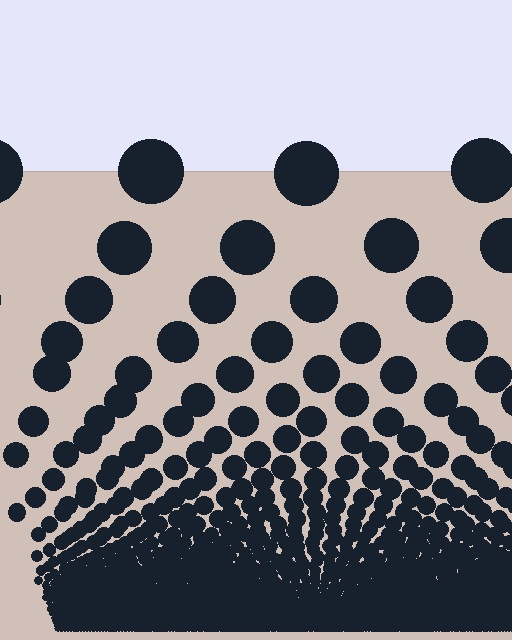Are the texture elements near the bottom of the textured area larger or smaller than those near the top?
Smaller. The gradient is inverted — elements near the bottom are smaller and denser.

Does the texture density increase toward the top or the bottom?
Density increases toward the bottom.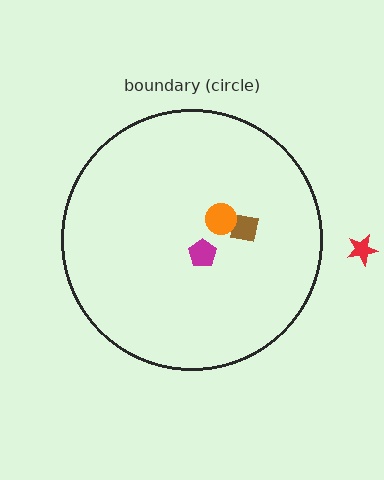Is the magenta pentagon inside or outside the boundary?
Inside.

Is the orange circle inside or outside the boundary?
Inside.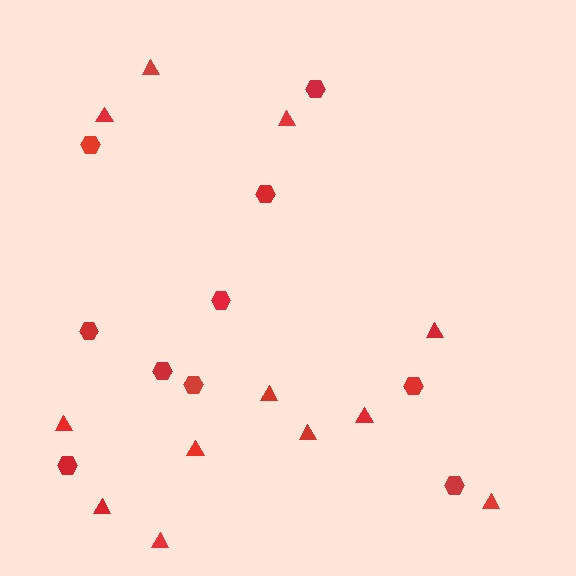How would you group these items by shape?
There are 2 groups: one group of hexagons (10) and one group of triangles (12).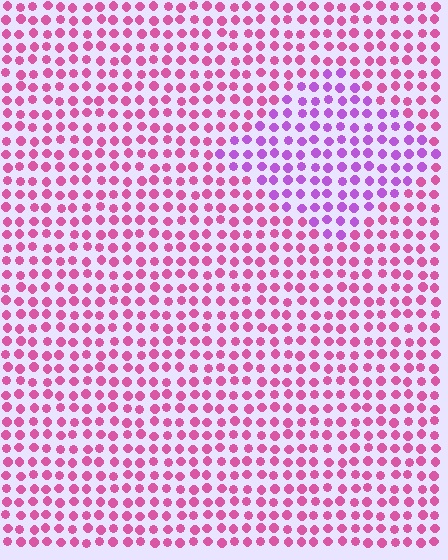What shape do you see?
I see a diamond.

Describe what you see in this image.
The image is filled with small pink elements in a uniform arrangement. A diamond-shaped region is visible where the elements are tinted to a slightly different hue, forming a subtle color boundary.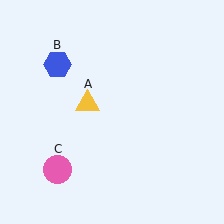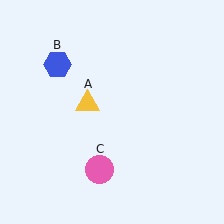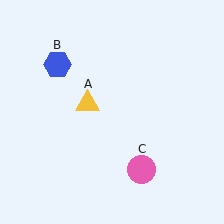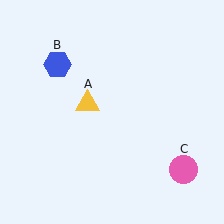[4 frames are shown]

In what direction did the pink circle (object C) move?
The pink circle (object C) moved right.